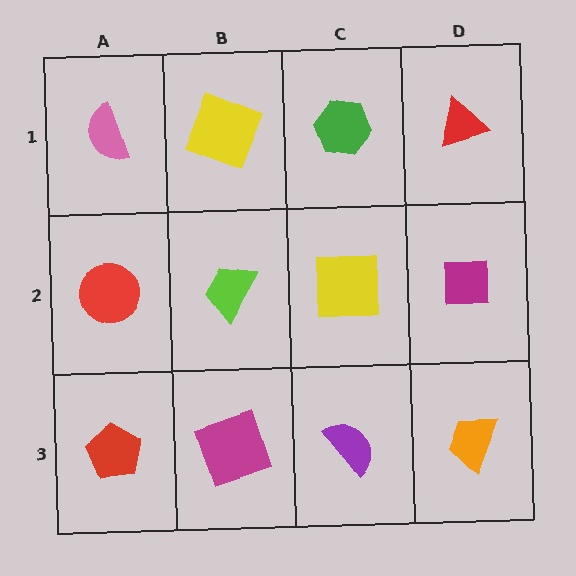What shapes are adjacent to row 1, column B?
A lime trapezoid (row 2, column B), a pink semicircle (row 1, column A), a green hexagon (row 1, column C).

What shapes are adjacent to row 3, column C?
A yellow square (row 2, column C), a magenta square (row 3, column B), an orange trapezoid (row 3, column D).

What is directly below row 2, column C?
A purple semicircle.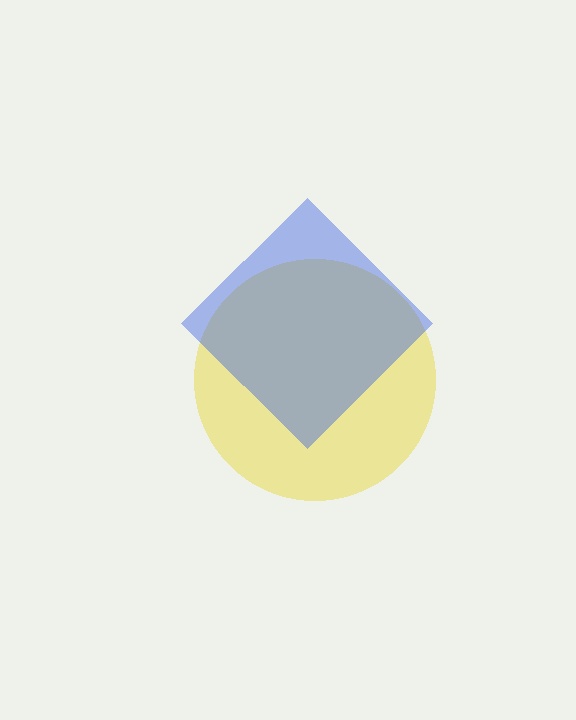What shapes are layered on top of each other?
The layered shapes are: a yellow circle, a blue diamond.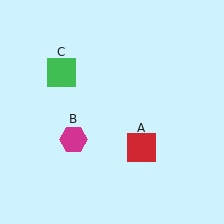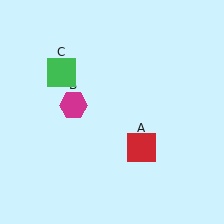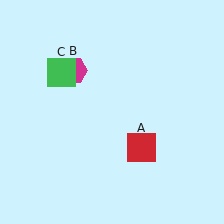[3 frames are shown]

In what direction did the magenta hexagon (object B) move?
The magenta hexagon (object B) moved up.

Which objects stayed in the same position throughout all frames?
Red square (object A) and green square (object C) remained stationary.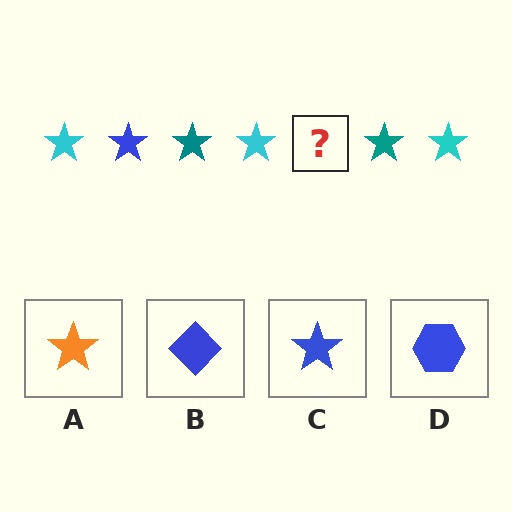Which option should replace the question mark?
Option C.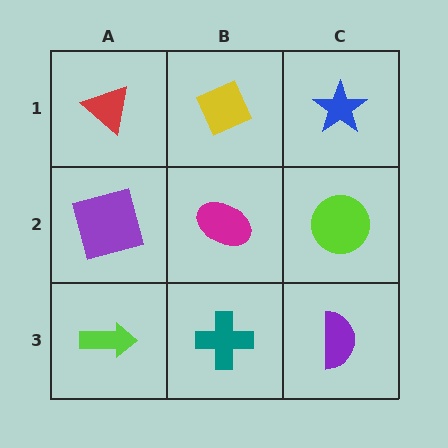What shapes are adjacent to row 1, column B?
A magenta ellipse (row 2, column B), a red triangle (row 1, column A), a blue star (row 1, column C).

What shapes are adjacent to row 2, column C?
A blue star (row 1, column C), a purple semicircle (row 3, column C), a magenta ellipse (row 2, column B).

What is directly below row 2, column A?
A lime arrow.